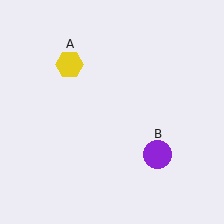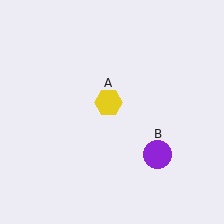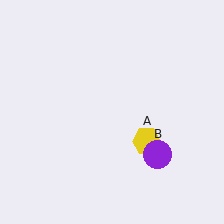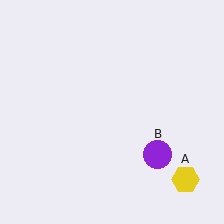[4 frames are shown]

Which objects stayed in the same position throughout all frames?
Purple circle (object B) remained stationary.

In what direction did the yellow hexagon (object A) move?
The yellow hexagon (object A) moved down and to the right.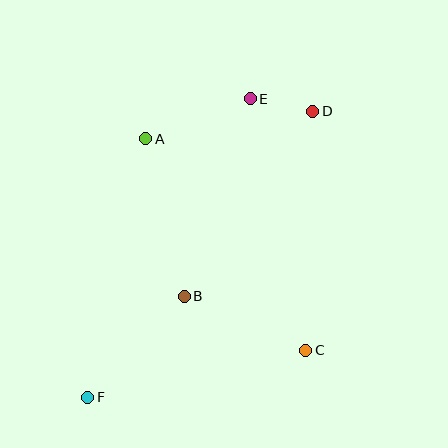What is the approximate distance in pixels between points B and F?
The distance between B and F is approximately 139 pixels.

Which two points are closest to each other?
Points D and E are closest to each other.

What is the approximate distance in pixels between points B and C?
The distance between B and C is approximately 133 pixels.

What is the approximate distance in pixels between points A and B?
The distance between A and B is approximately 162 pixels.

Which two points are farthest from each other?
Points D and F are farthest from each other.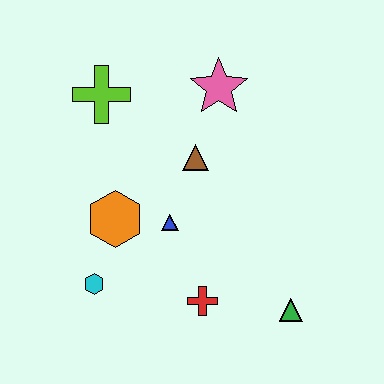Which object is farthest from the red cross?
The lime cross is farthest from the red cross.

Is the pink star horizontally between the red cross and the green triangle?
Yes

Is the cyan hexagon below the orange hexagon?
Yes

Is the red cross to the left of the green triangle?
Yes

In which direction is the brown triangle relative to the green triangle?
The brown triangle is above the green triangle.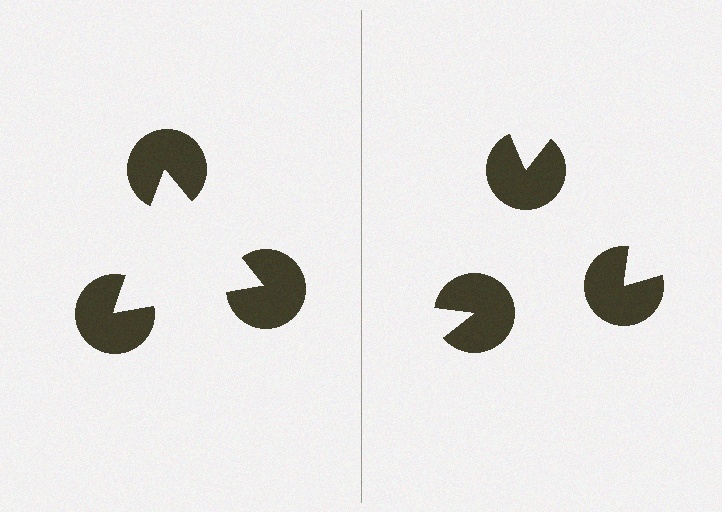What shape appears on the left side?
An illusory triangle.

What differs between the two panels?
The pac-man discs are positioned identically on both sides; only the wedge orientations differ. On the left they align to a triangle; on the right they are misaligned.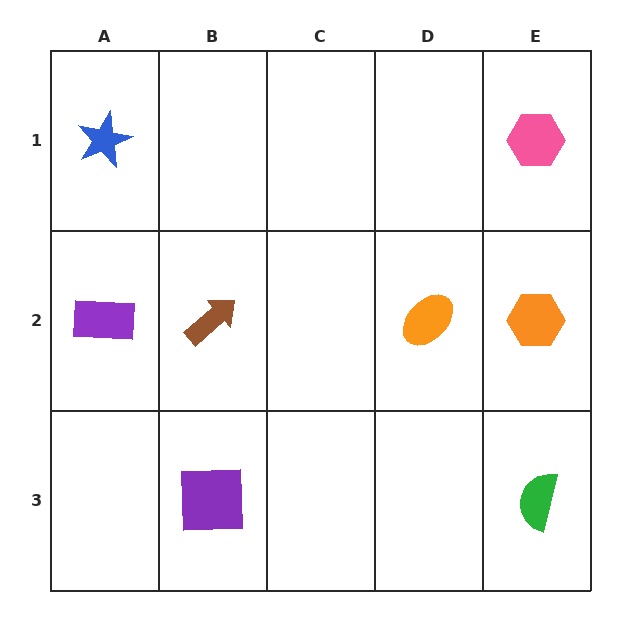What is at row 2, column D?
An orange ellipse.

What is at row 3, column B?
A purple square.